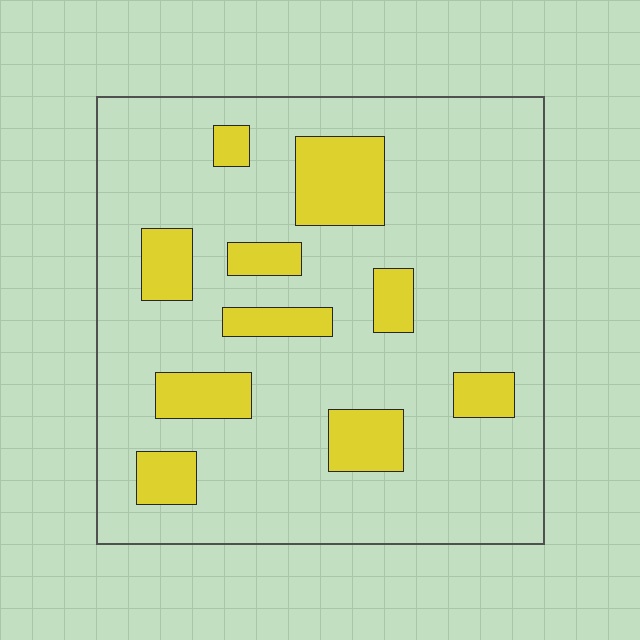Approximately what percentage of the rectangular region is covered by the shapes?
Approximately 20%.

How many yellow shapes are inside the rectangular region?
10.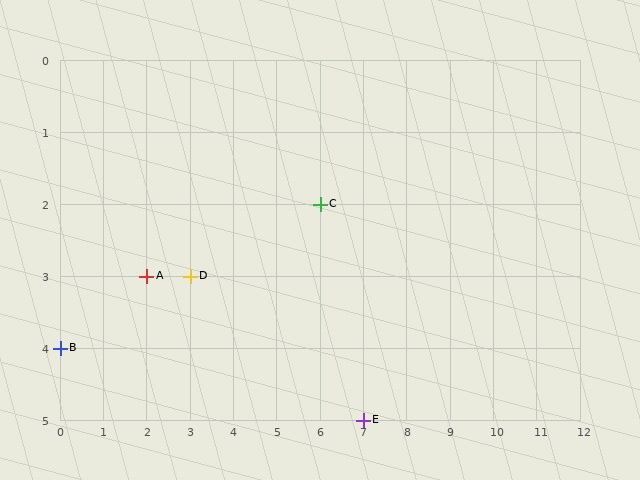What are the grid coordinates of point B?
Point B is at grid coordinates (0, 4).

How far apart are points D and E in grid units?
Points D and E are 4 columns and 2 rows apart (about 4.5 grid units diagonally).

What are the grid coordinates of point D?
Point D is at grid coordinates (3, 3).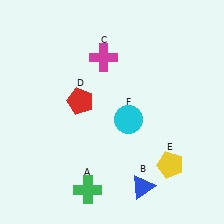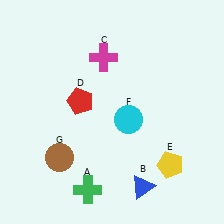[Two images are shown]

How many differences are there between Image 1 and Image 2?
There is 1 difference between the two images.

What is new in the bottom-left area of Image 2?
A brown circle (G) was added in the bottom-left area of Image 2.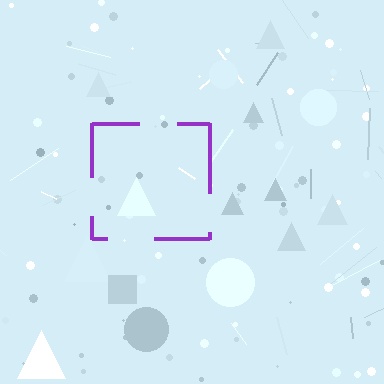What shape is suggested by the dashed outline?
The dashed outline suggests a square.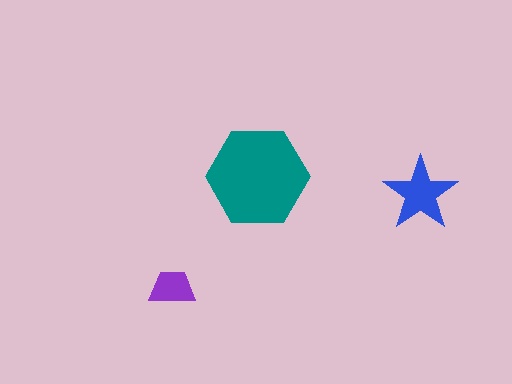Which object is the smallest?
The purple trapezoid.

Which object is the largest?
The teal hexagon.